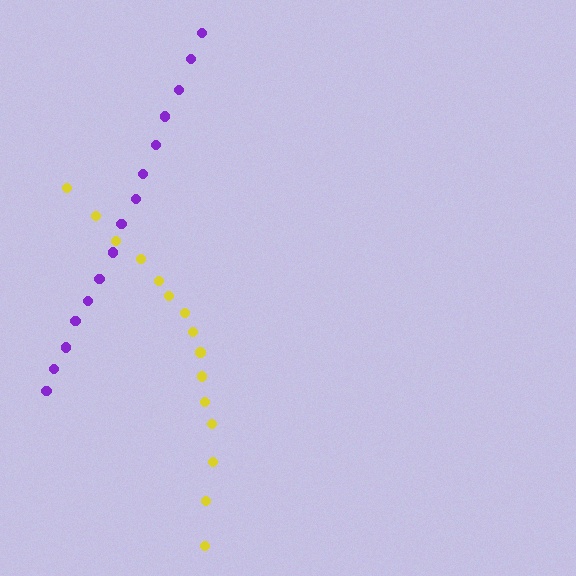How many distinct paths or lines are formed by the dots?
There are 2 distinct paths.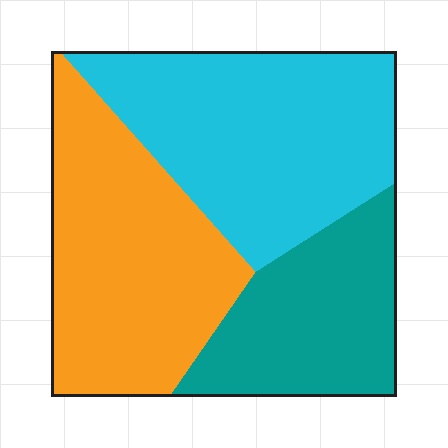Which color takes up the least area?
Teal, at roughly 25%.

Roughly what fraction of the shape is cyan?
Cyan covers roughly 40% of the shape.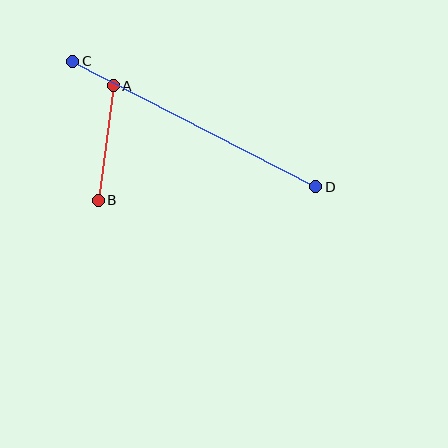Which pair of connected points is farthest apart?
Points C and D are farthest apart.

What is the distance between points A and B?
The distance is approximately 115 pixels.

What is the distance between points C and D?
The distance is approximately 274 pixels.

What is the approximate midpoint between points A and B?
The midpoint is at approximately (106, 143) pixels.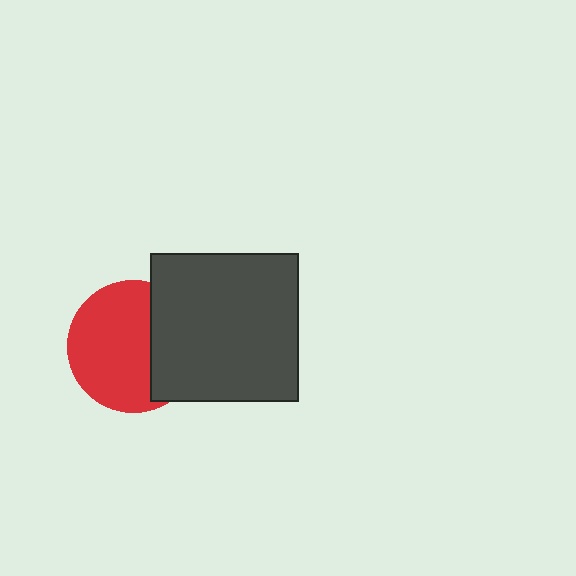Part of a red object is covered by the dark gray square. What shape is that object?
It is a circle.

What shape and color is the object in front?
The object in front is a dark gray square.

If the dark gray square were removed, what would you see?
You would see the complete red circle.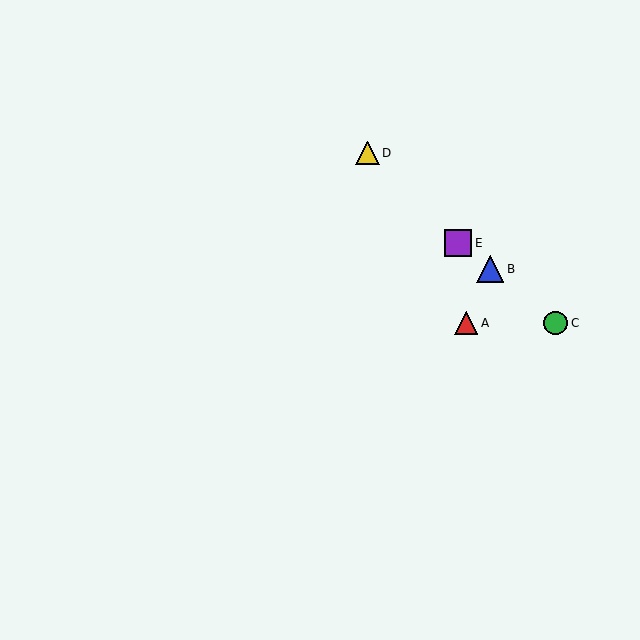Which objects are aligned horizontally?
Objects A, C are aligned horizontally.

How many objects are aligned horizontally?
2 objects (A, C) are aligned horizontally.